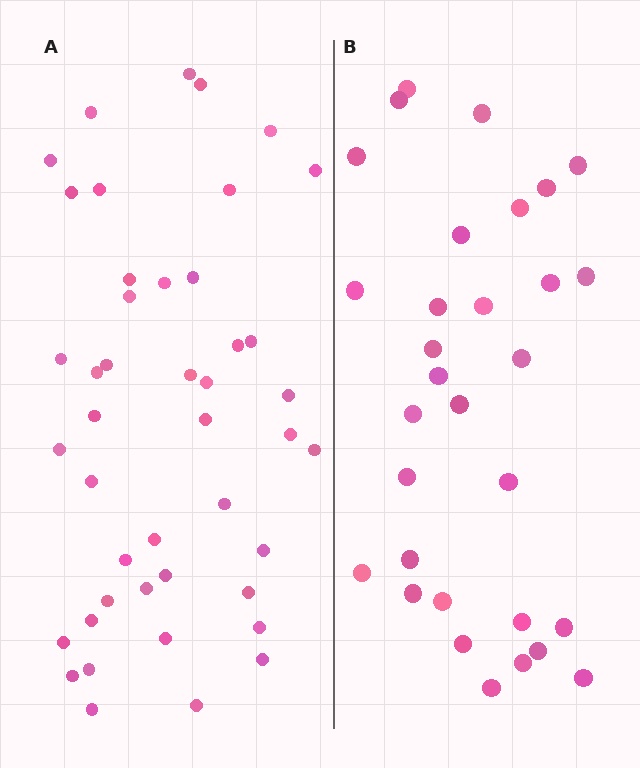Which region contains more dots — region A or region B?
Region A (the left region) has more dots.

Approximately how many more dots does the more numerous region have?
Region A has approximately 15 more dots than region B.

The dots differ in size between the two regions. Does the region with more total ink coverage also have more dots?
No. Region B has more total ink coverage because its dots are larger, but region A actually contains more individual dots. Total area can be misleading — the number of items is what matters here.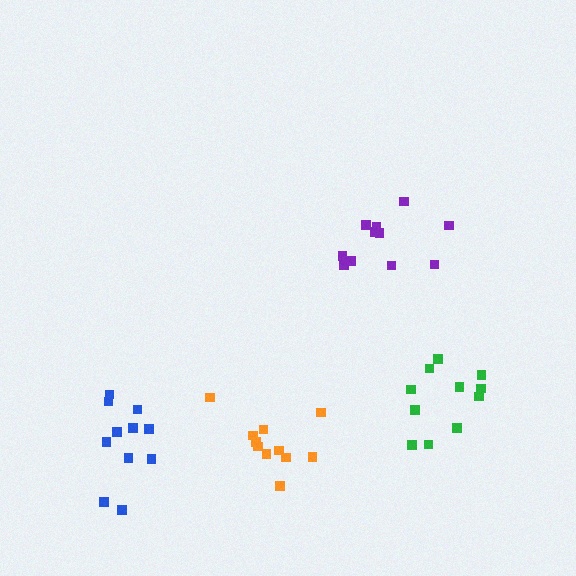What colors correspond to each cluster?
The clusters are colored: blue, green, purple, orange.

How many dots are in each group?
Group 1: 11 dots, Group 2: 11 dots, Group 3: 11 dots, Group 4: 12 dots (45 total).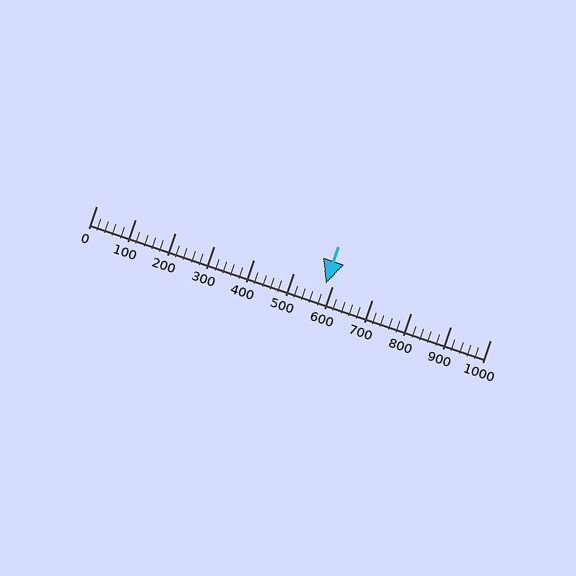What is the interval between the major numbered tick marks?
The major tick marks are spaced 100 units apart.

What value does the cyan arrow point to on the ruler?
The cyan arrow points to approximately 582.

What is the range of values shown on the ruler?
The ruler shows values from 0 to 1000.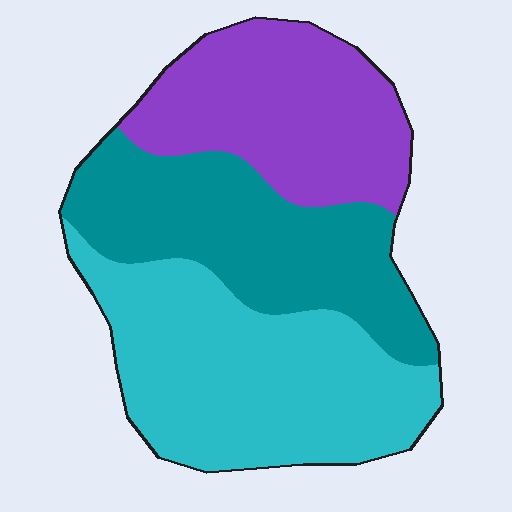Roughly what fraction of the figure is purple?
Purple covers roughly 30% of the figure.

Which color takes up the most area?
Cyan, at roughly 40%.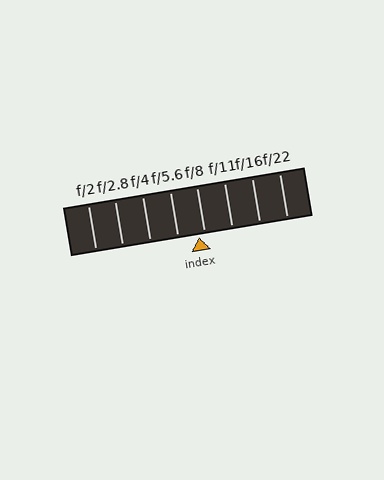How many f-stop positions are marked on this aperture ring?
There are 8 f-stop positions marked.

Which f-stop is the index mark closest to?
The index mark is closest to f/8.